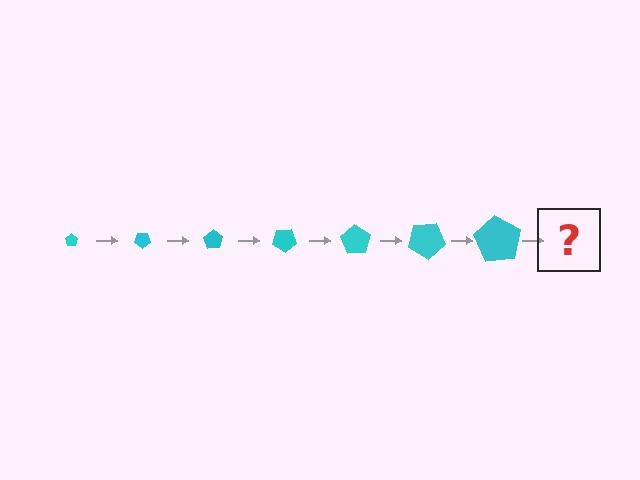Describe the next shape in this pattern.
It should be a pentagon, larger than the previous one and rotated 245 degrees from the start.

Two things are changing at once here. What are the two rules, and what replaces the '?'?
The two rules are that the pentagon grows larger each step and it rotates 35 degrees each step. The '?' should be a pentagon, larger than the previous one and rotated 245 degrees from the start.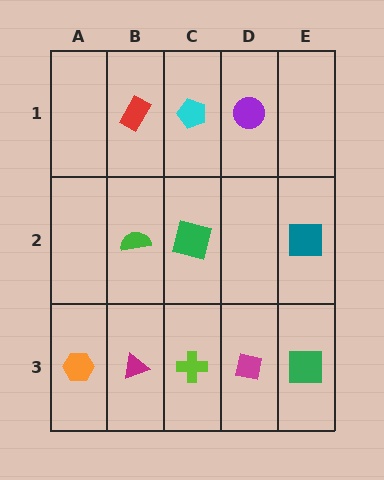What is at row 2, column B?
A green semicircle.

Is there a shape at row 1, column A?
No, that cell is empty.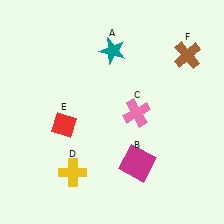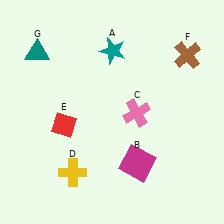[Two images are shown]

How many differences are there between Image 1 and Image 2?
There is 1 difference between the two images.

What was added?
A teal triangle (G) was added in Image 2.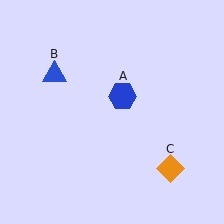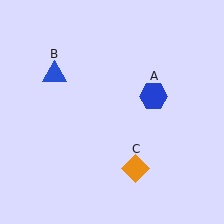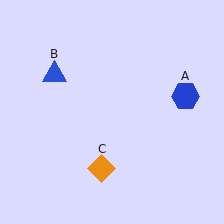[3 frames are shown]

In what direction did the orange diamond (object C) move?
The orange diamond (object C) moved left.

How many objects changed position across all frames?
2 objects changed position: blue hexagon (object A), orange diamond (object C).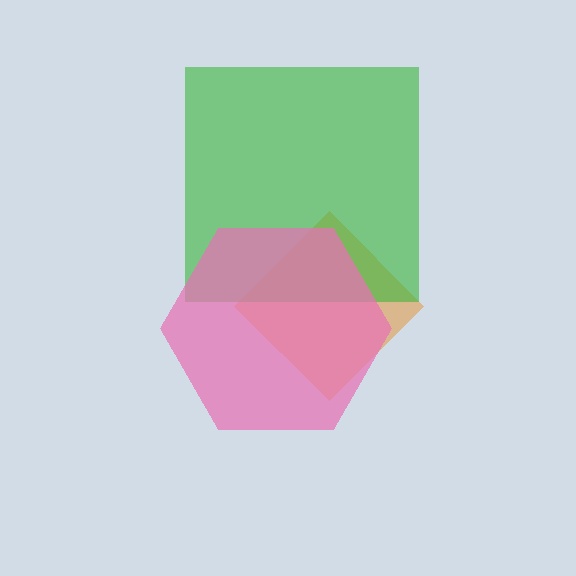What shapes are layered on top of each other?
The layered shapes are: an orange diamond, a green square, a pink hexagon.